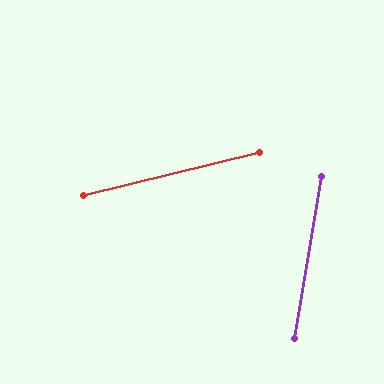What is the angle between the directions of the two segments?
Approximately 67 degrees.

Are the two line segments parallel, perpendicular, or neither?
Neither parallel nor perpendicular — they differ by about 67°.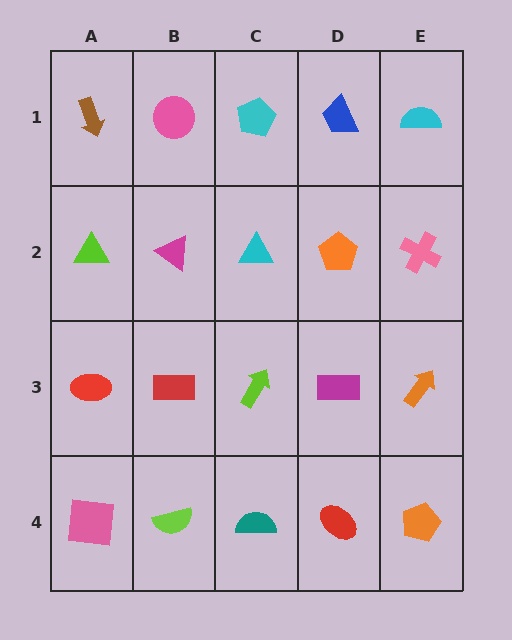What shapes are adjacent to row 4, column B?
A red rectangle (row 3, column B), a pink square (row 4, column A), a teal semicircle (row 4, column C).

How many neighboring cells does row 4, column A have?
2.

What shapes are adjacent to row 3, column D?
An orange pentagon (row 2, column D), a red ellipse (row 4, column D), a lime arrow (row 3, column C), an orange arrow (row 3, column E).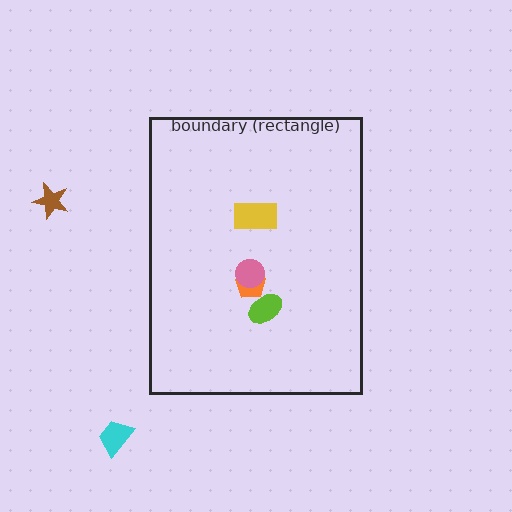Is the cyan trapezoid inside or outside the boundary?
Outside.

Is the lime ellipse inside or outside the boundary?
Inside.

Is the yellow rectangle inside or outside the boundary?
Inside.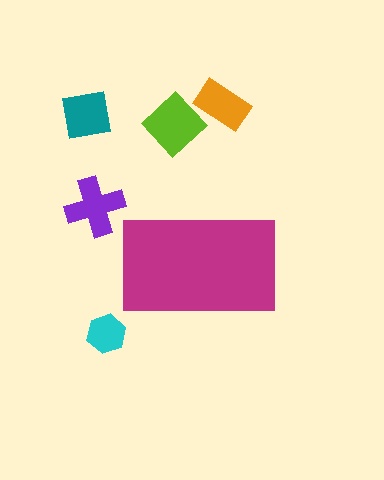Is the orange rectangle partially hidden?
No, the orange rectangle is fully visible.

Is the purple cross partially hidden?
No, the purple cross is fully visible.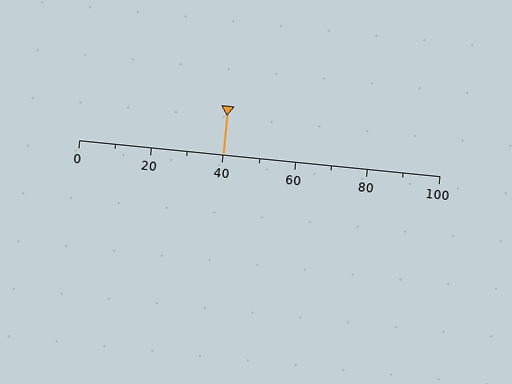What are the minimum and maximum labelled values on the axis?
The axis runs from 0 to 100.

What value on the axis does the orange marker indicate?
The marker indicates approximately 40.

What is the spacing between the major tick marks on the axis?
The major ticks are spaced 20 apart.